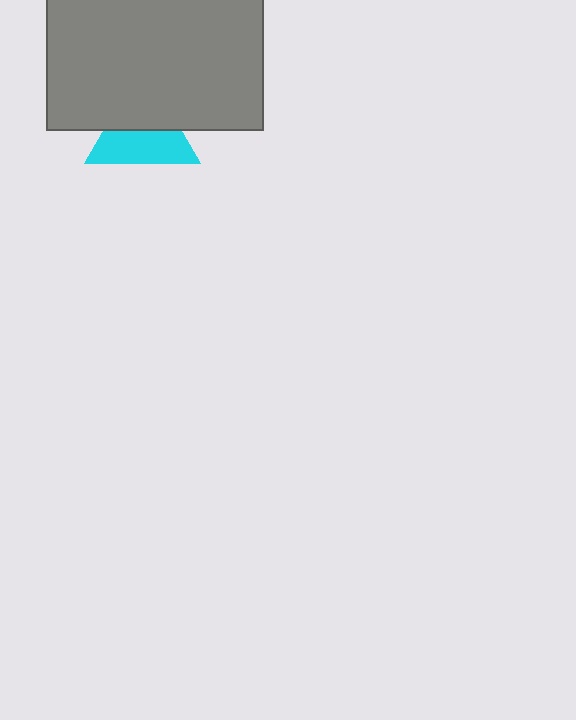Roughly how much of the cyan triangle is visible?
About half of it is visible (roughly 53%).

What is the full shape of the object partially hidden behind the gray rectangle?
The partially hidden object is a cyan triangle.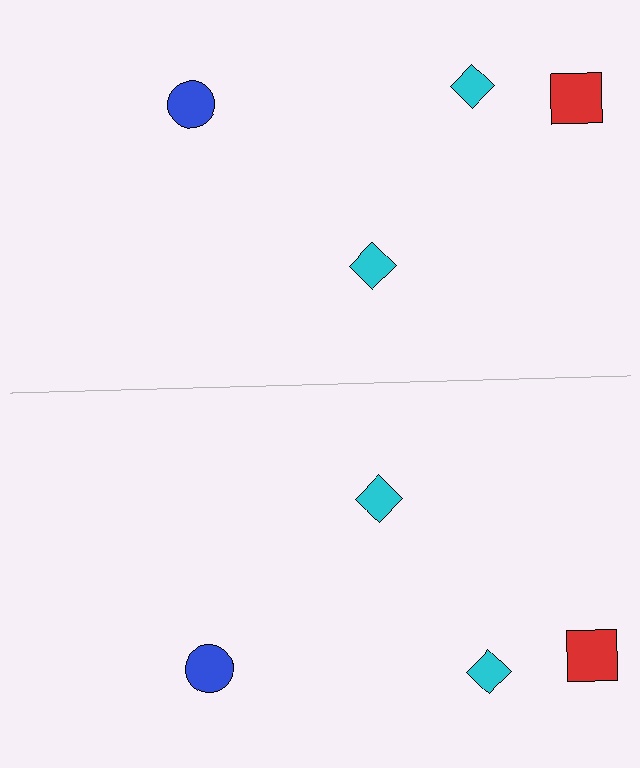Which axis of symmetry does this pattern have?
The pattern has a horizontal axis of symmetry running through the center of the image.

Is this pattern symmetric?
Yes, this pattern has bilateral (reflection) symmetry.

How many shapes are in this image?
There are 8 shapes in this image.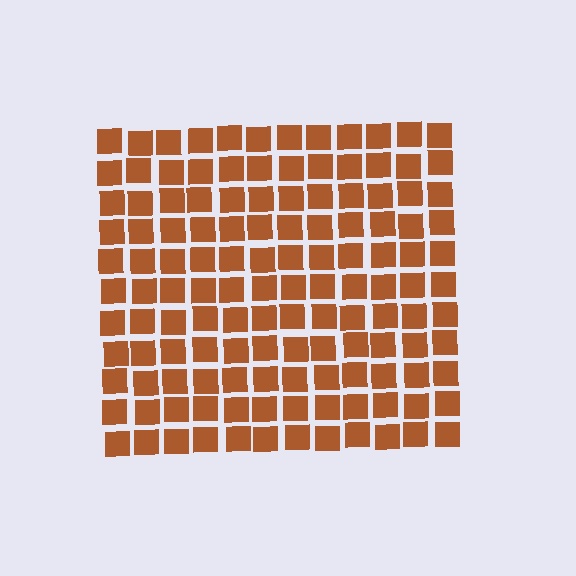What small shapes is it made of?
It is made of small squares.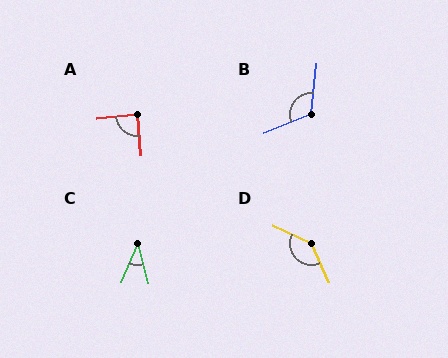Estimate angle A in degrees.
Approximately 89 degrees.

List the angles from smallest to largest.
C (38°), A (89°), B (118°), D (139°).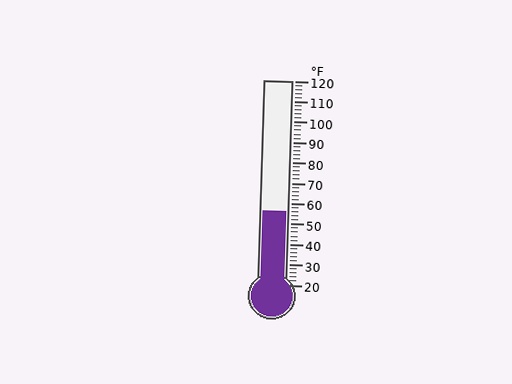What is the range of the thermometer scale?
The thermometer scale ranges from 20°F to 120°F.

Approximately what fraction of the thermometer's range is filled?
The thermometer is filled to approximately 35% of its range.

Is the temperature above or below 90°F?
The temperature is below 90°F.